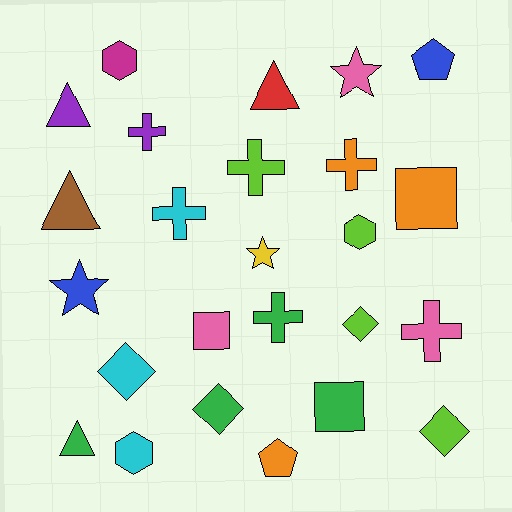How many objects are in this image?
There are 25 objects.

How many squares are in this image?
There are 3 squares.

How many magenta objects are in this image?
There is 1 magenta object.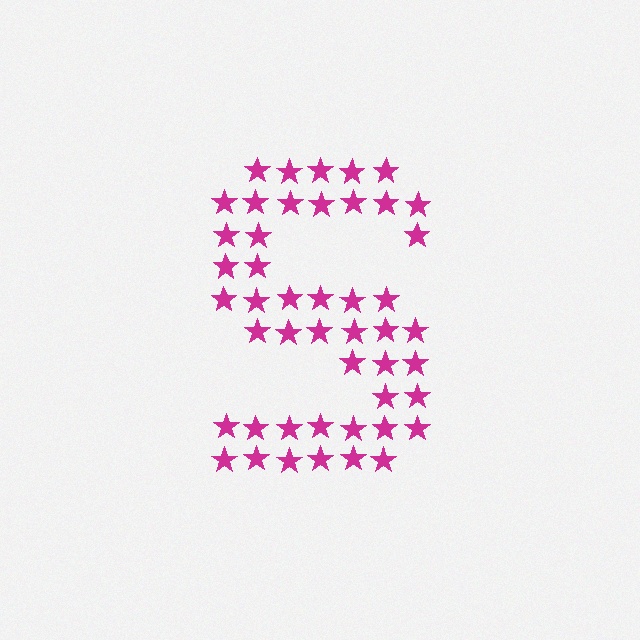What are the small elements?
The small elements are stars.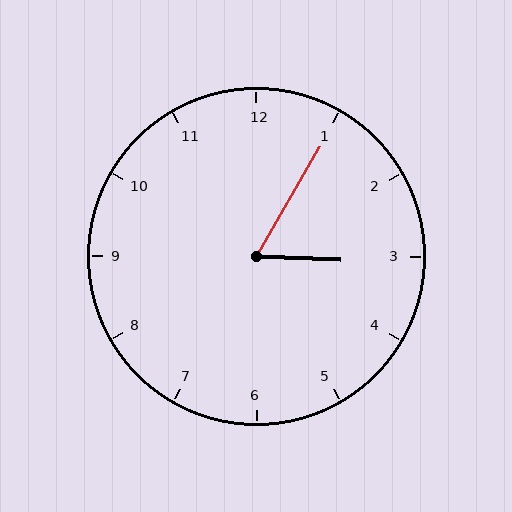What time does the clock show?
3:05.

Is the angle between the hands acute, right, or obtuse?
It is acute.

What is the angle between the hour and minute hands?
Approximately 62 degrees.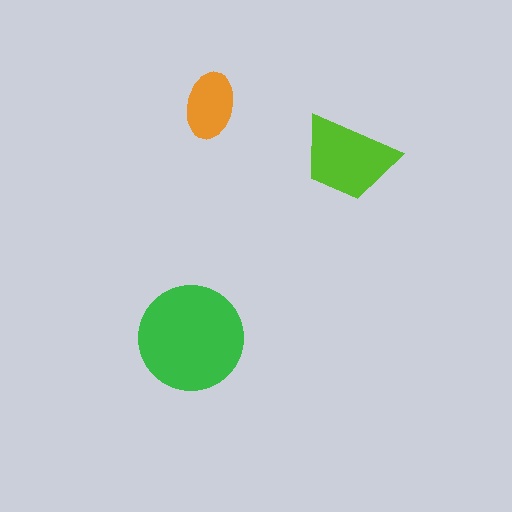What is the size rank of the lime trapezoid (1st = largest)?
2nd.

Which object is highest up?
The orange ellipse is topmost.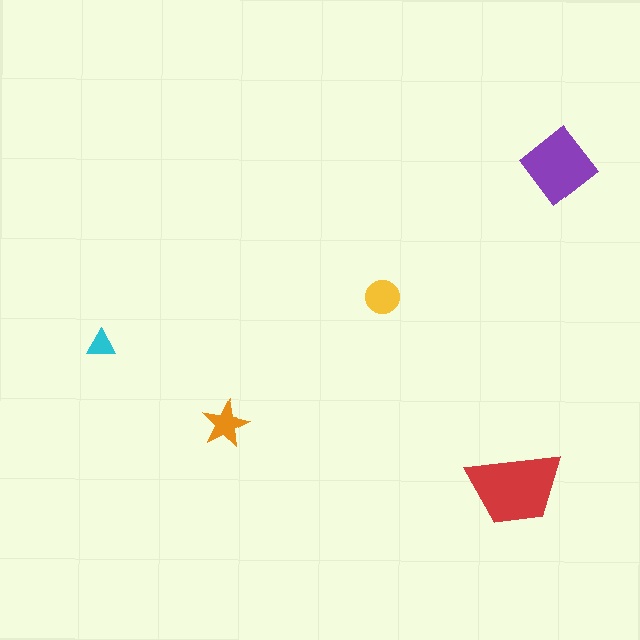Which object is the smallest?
The cyan triangle.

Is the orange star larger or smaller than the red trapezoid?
Smaller.